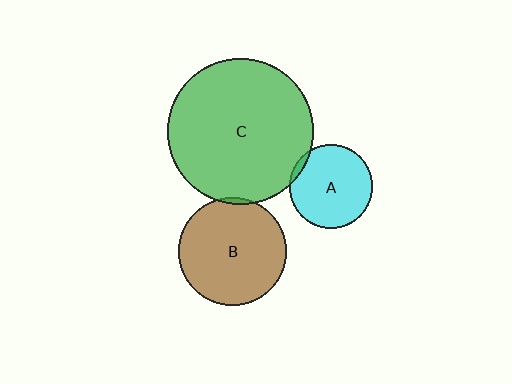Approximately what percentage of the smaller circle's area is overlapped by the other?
Approximately 5%.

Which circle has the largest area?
Circle C (green).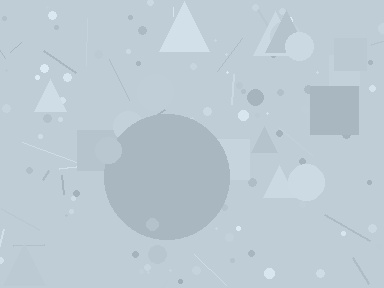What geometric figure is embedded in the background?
A circle is embedded in the background.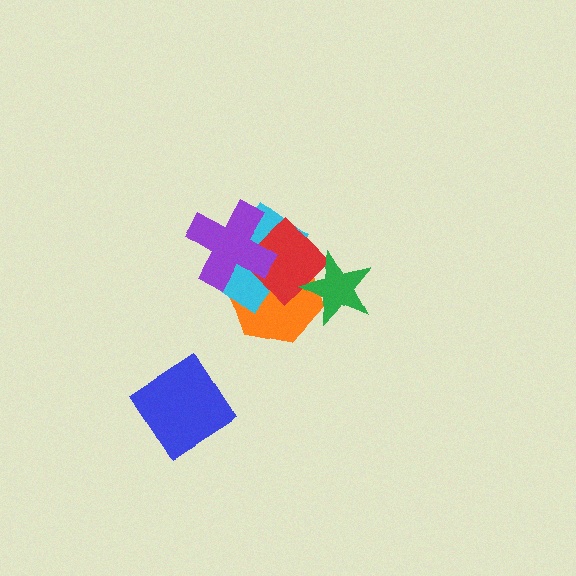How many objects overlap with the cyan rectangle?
3 objects overlap with the cyan rectangle.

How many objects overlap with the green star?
2 objects overlap with the green star.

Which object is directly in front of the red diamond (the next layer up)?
The purple cross is directly in front of the red diamond.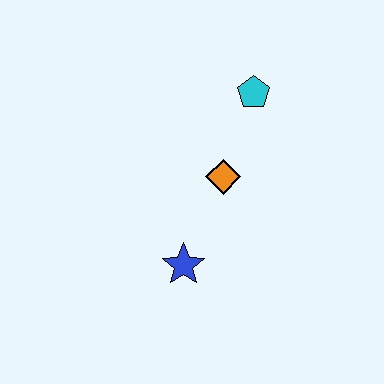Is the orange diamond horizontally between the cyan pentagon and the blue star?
Yes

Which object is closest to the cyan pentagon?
The orange diamond is closest to the cyan pentagon.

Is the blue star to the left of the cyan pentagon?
Yes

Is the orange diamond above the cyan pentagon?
No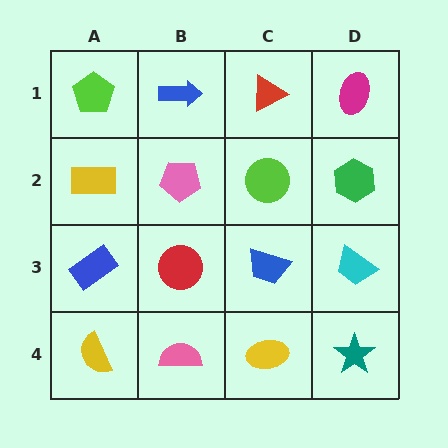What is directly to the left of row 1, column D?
A red triangle.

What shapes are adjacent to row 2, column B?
A blue arrow (row 1, column B), a red circle (row 3, column B), a yellow rectangle (row 2, column A), a lime circle (row 2, column C).